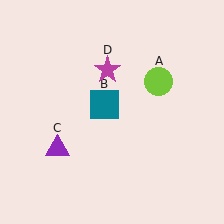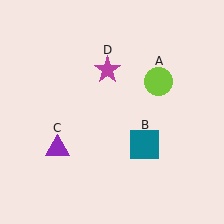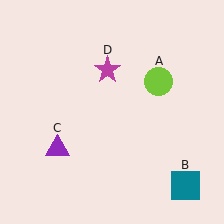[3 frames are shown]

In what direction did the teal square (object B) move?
The teal square (object B) moved down and to the right.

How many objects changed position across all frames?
1 object changed position: teal square (object B).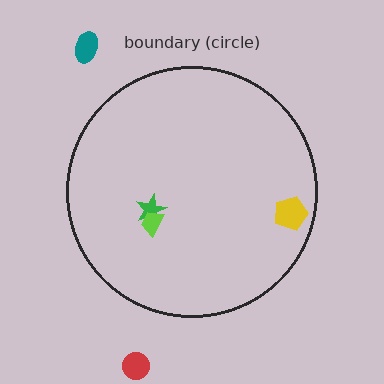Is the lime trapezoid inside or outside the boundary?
Inside.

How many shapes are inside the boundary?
3 inside, 2 outside.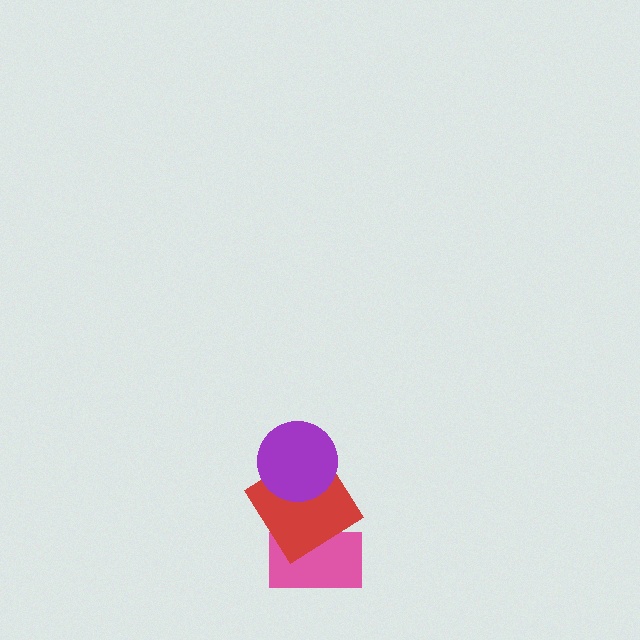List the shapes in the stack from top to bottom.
From top to bottom: the purple circle, the red diamond, the pink rectangle.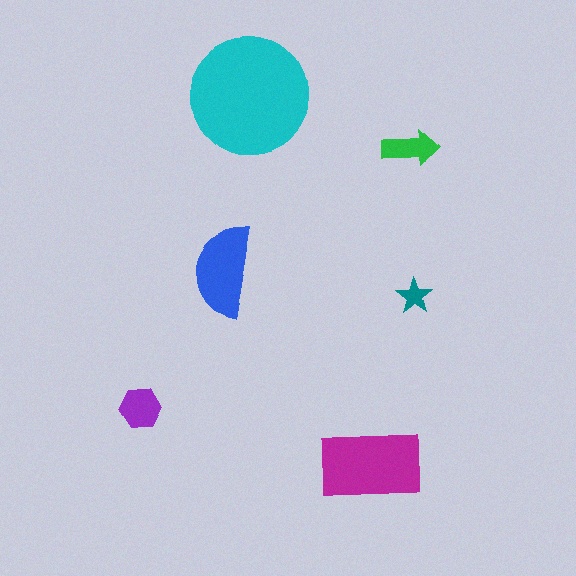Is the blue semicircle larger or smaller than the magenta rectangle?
Smaller.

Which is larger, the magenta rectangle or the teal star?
The magenta rectangle.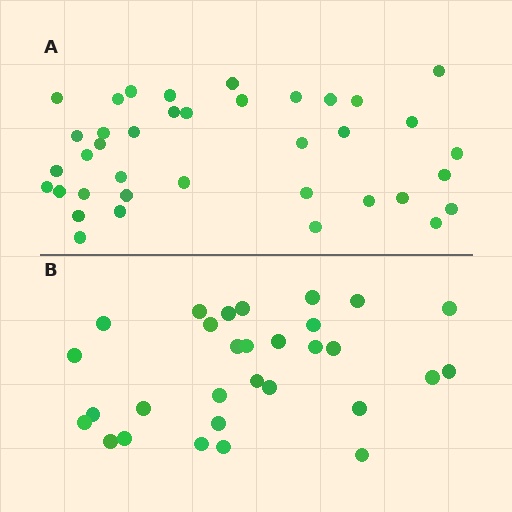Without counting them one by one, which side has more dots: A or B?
Region A (the top region) has more dots.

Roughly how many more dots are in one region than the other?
Region A has roughly 8 or so more dots than region B.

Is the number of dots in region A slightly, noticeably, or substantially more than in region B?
Region A has noticeably more, but not dramatically so. The ratio is roughly 1.3 to 1.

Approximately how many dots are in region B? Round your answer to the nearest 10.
About 30 dots.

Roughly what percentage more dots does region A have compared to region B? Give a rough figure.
About 25% more.